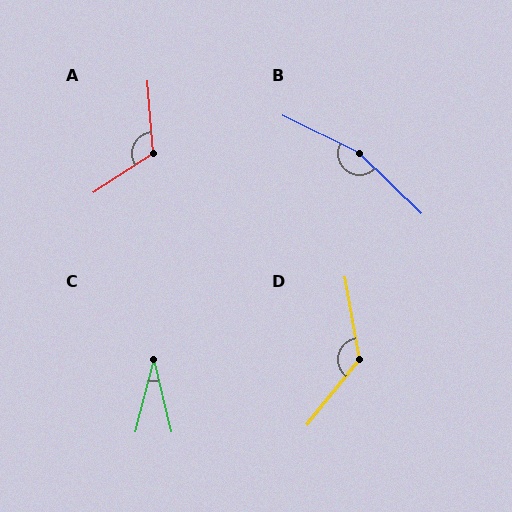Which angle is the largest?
B, at approximately 162 degrees.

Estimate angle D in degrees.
Approximately 131 degrees.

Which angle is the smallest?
C, at approximately 28 degrees.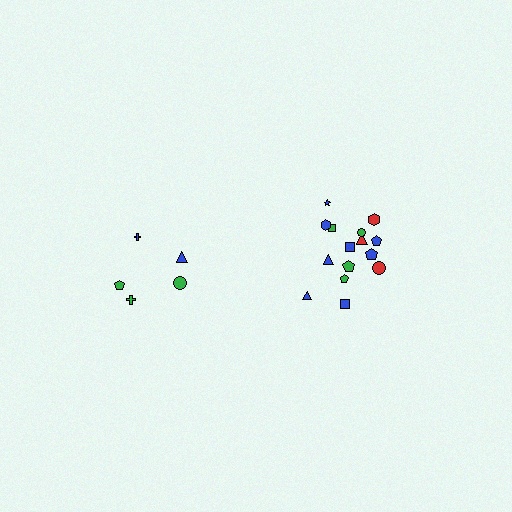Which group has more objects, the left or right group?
The right group.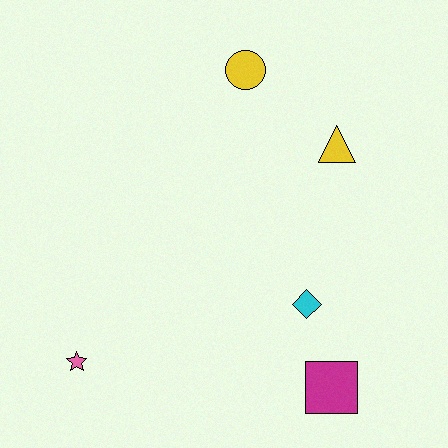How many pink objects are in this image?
There is 1 pink object.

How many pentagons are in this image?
There are no pentagons.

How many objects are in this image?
There are 5 objects.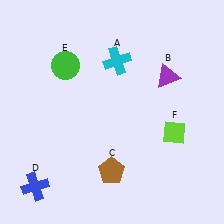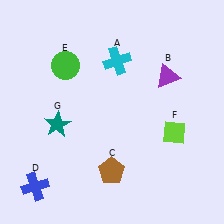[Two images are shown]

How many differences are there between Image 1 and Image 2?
There is 1 difference between the two images.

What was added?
A teal star (G) was added in Image 2.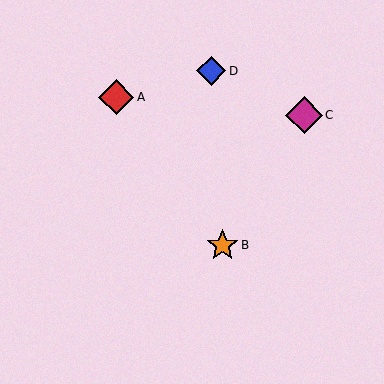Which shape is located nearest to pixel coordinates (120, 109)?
The red diamond (labeled A) at (116, 97) is nearest to that location.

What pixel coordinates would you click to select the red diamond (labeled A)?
Click at (116, 97) to select the red diamond A.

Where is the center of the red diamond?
The center of the red diamond is at (116, 97).